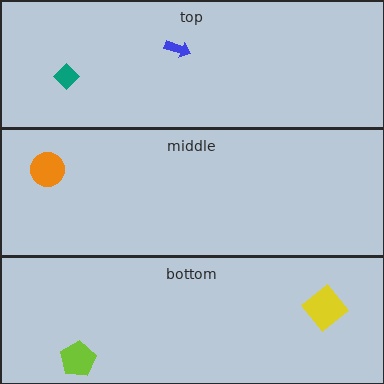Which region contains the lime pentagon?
The bottom region.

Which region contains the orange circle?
The middle region.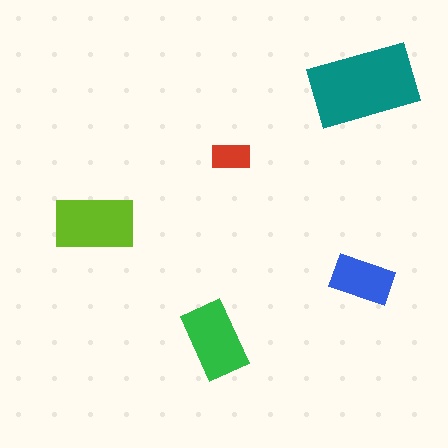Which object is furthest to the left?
The lime rectangle is leftmost.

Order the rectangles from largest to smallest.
the teal one, the lime one, the green one, the blue one, the red one.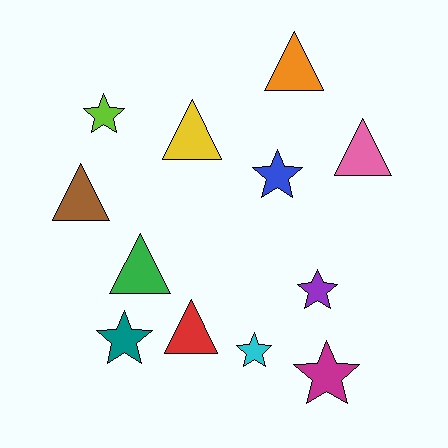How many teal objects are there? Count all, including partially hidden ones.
There is 1 teal object.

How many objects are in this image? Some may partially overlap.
There are 12 objects.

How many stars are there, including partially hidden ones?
There are 6 stars.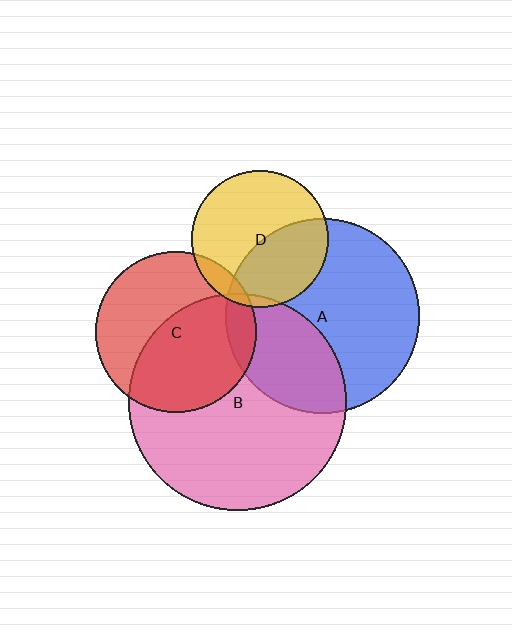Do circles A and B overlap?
Yes.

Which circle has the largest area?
Circle B (pink).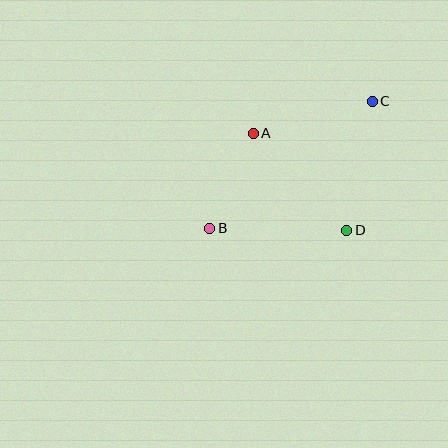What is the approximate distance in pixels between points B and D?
The distance between B and D is approximately 137 pixels.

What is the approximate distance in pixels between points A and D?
The distance between A and D is approximately 135 pixels.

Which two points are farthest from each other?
Points B and C are farthest from each other.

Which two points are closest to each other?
Points A and B are closest to each other.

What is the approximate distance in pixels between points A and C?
The distance between A and C is approximately 123 pixels.